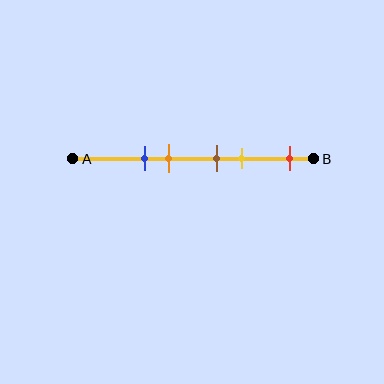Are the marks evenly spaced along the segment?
No, the marks are not evenly spaced.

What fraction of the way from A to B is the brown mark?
The brown mark is approximately 60% (0.6) of the way from A to B.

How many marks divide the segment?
There are 5 marks dividing the segment.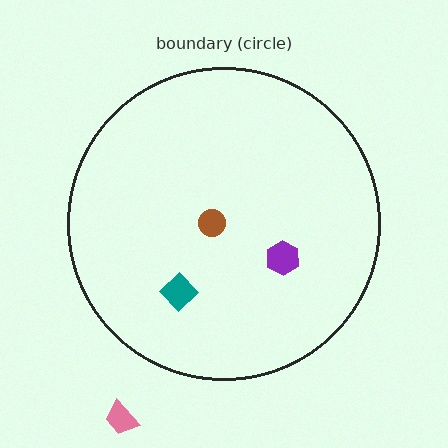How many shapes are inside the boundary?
3 inside, 1 outside.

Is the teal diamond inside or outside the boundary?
Inside.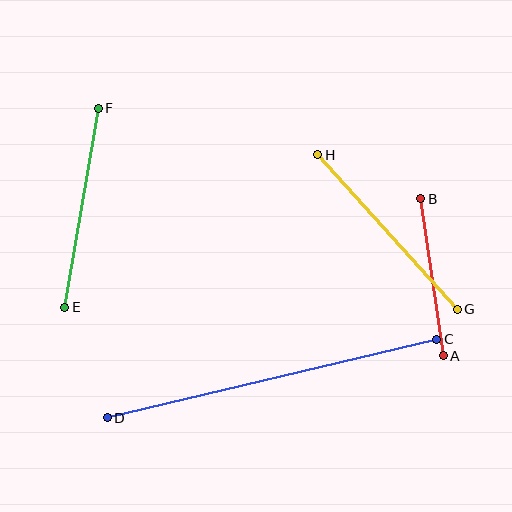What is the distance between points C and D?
The distance is approximately 339 pixels.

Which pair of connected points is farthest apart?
Points C and D are farthest apart.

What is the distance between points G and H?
The distance is approximately 208 pixels.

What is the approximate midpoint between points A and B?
The midpoint is at approximately (432, 277) pixels.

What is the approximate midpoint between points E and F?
The midpoint is at approximately (81, 208) pixels.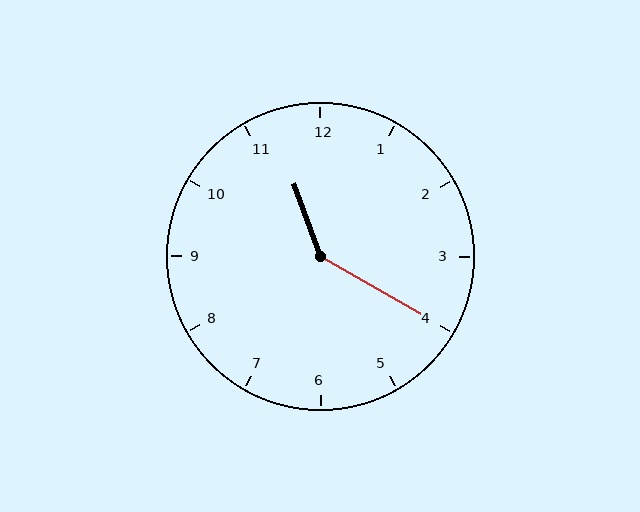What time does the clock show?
11:20.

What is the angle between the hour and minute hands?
Approximately 140 degrees.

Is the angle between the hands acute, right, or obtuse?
It is obtuse.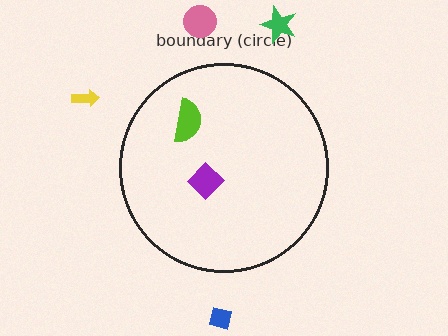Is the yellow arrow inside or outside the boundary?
Outside.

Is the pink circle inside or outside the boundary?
Outside.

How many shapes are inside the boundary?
2 inside, 4 outside.